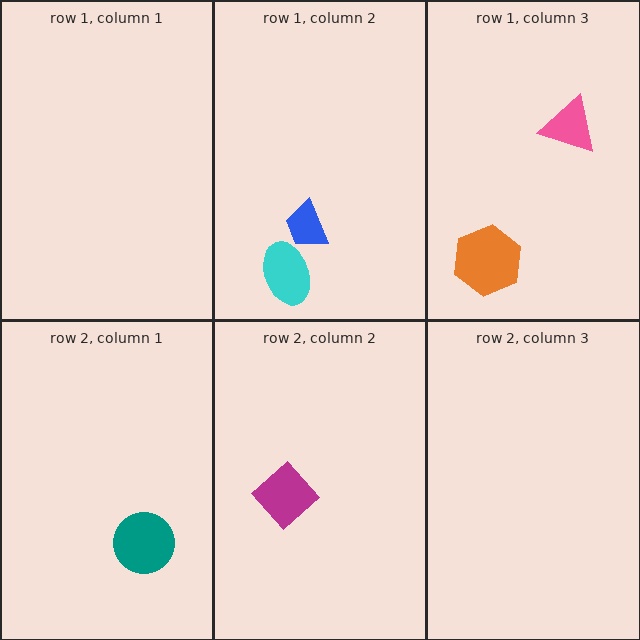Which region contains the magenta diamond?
The row 2, column 2 region.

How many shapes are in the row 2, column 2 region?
1.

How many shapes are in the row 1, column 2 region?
2.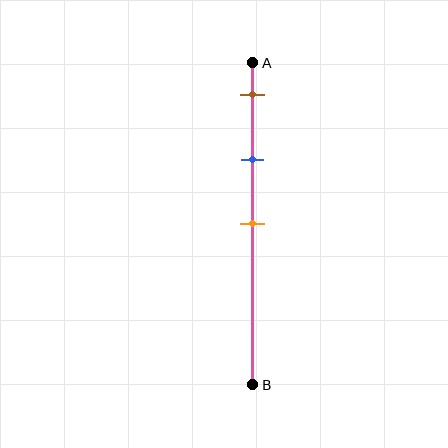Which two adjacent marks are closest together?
The brown and blue marks are the closest adjacent pair.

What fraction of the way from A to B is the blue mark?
The blue mark is approximately 30% (0.3) of the way from A to B.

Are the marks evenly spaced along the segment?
Yes, the marks are approximately evenly spaced.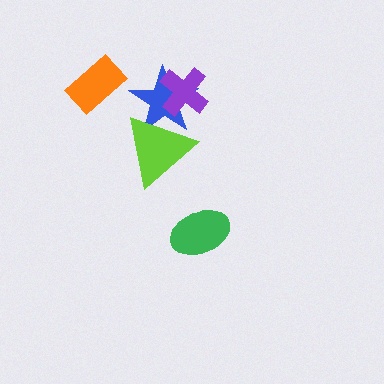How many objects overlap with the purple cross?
1 object overlaps with the purple cross.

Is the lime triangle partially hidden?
No, no other shape covers it.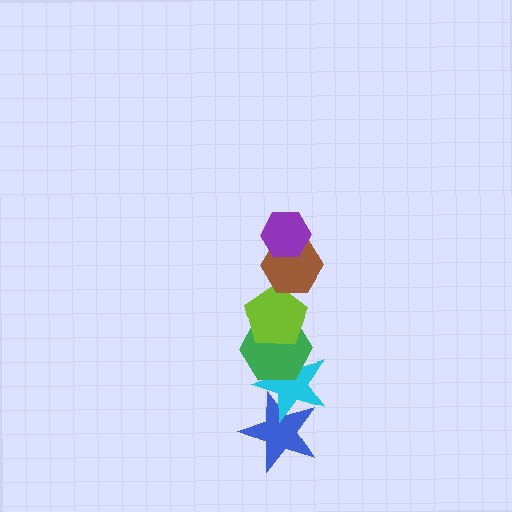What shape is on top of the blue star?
The cyan star is on top of the blue star.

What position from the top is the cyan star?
The cyan star is 5th from the top.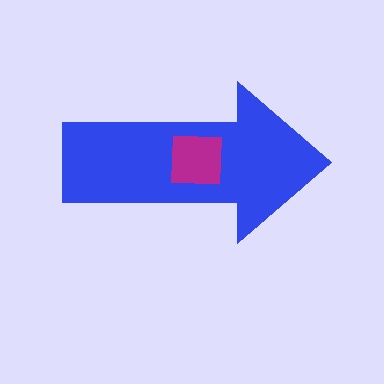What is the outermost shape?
The blue arrow.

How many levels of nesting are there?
2.